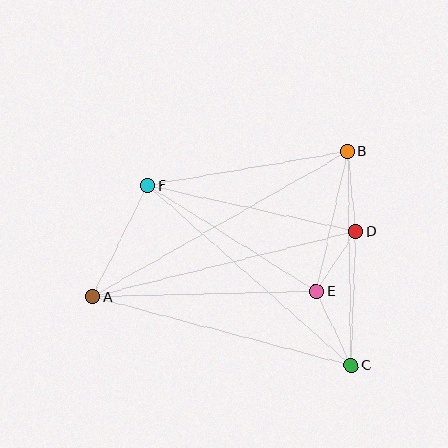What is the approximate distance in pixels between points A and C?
The distance between A and C is approximately 267 pixels.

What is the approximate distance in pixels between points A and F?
The distance between A and F is approximately 124 pixels.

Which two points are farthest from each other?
Points A and B are farthest from each other.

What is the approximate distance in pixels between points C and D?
The distance between C and D is approximately 134 pixels.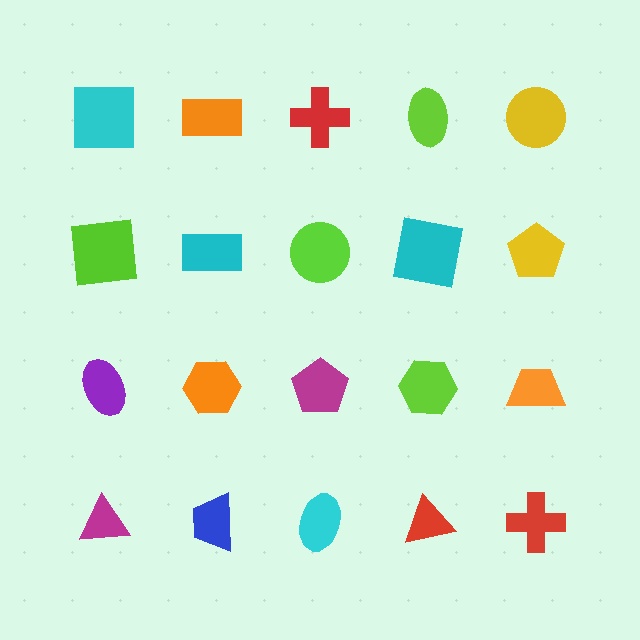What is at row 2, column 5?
A yellow pentagon.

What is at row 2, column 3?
A lime circle.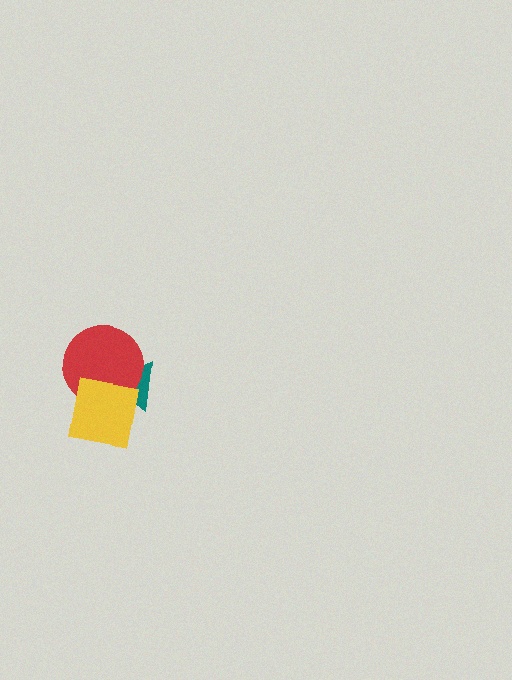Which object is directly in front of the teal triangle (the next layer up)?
The red circle is directly in front of the teal triangle.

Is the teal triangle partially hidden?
Yes, it is partially covered by another shape.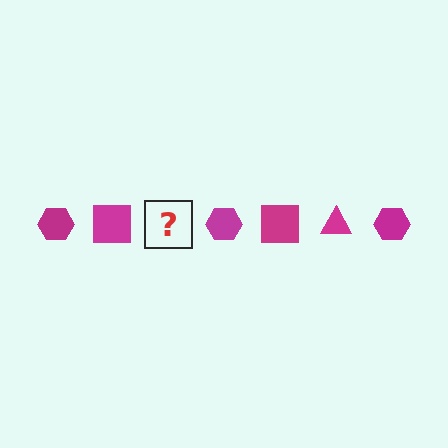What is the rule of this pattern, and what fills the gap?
The rule is that the pattern cycles through hexagon, square, triangle shapes in magenta. The gap should be filled with a magenta triangle.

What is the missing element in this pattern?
The missing element is a magenta triangle.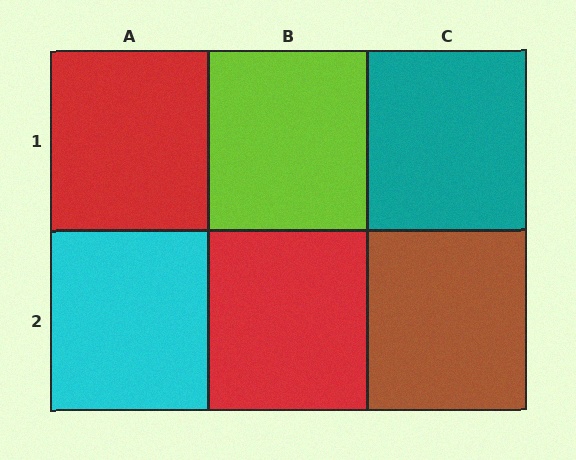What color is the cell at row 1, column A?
Red.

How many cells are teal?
1 cell is teal.